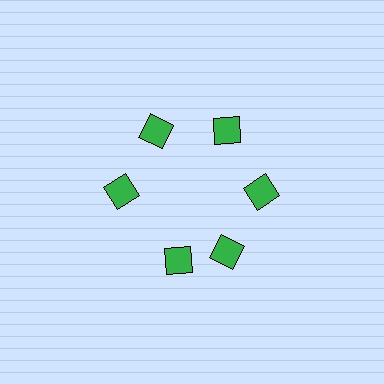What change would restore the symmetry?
The symmetry would be restored by rotating it back into even spacing with its neighbors so that all 6 diamonds sit at equal angles and equal distance from the center.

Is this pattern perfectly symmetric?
No. The 6 green diamonds are arranged in a ring, but one element near the 7 o'clock position is rotated out of alignment along the ring, breaking the 6-fold rotational symmetry.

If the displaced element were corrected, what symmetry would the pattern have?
It would have 6-fold rotational symmetry — the pattern would map onto itself every 60 degrees.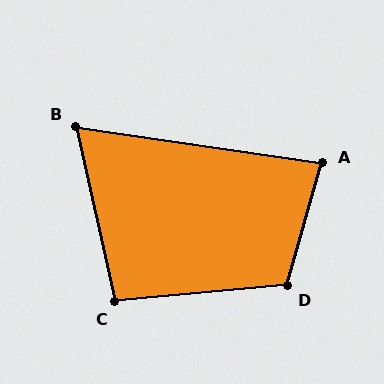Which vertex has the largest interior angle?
D, at approximately 111 degrees.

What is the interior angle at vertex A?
Approximately 83 degrees (acute).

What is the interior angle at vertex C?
Approximately 97 degrees (obtuse).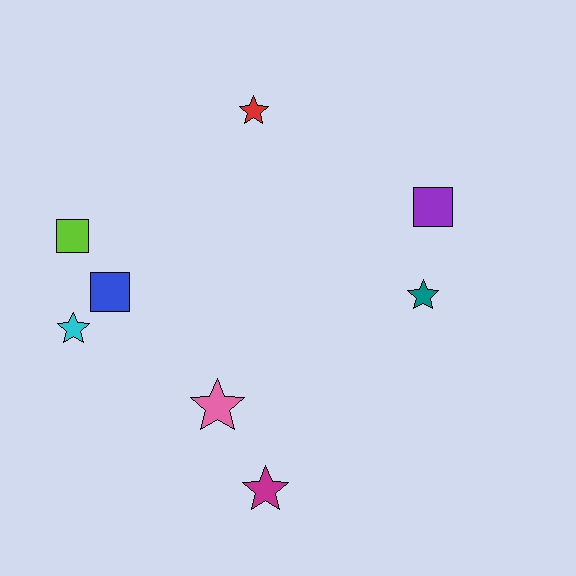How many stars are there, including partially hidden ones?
There are 5 stars.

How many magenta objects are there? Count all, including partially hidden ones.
There is 1 magenta object.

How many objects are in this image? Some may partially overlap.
There are 8 objects.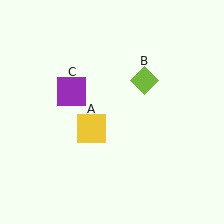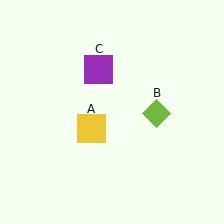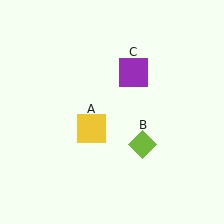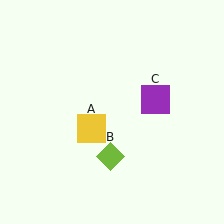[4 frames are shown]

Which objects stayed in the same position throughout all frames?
Yellow square (object A) remained stationary.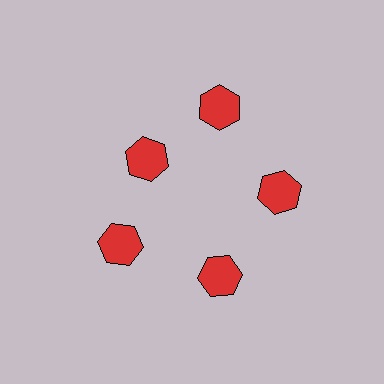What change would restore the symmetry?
The symmetry would be restored by moving it outward, back onto the ring so that all 5 hexagons sit at equal angles and equal distance from the center.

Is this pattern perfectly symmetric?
No. The 5 red hexagons are arranged in a ring, but one element near the 10 o'clock position is pulled inward toward the center, breaking the 5-fold rotational symmetry.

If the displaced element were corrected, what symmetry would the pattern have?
It would have 5-fold rotational symmetry — the pattern would map onto itself every 72 degrees.